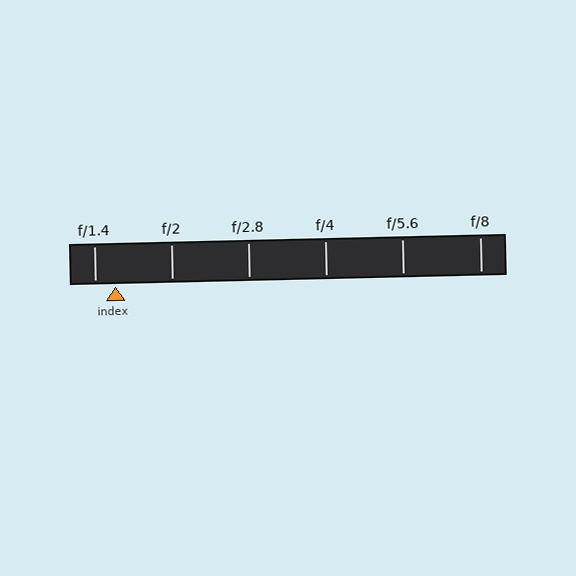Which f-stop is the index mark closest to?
The index mark is closest to f/1.4.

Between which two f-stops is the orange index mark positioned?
The index mark is between f/1.4 and f/2.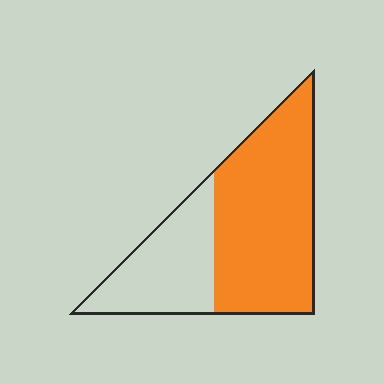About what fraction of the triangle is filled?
About two thirds (2/3).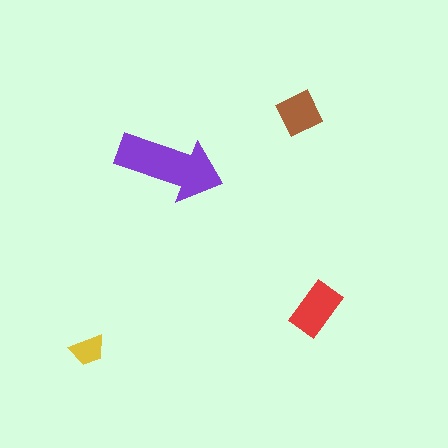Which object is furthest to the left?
The yellow trapezoid is leftmost.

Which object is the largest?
The purple arrow.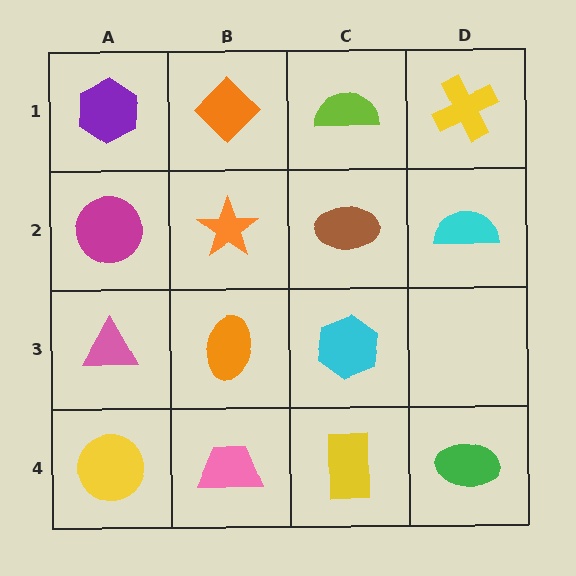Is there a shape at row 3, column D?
No, that cell is empty.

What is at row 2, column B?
An orange star.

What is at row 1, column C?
A lime semicircle.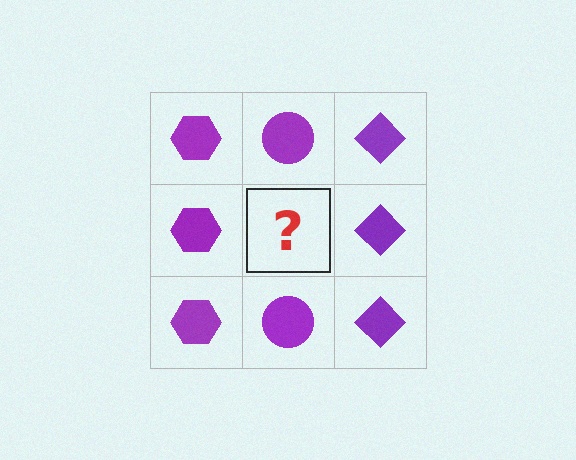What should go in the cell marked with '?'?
The missing cell should contain a purple circle.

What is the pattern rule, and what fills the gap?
The rule is that each column has a consistent shape. The gap should be filled with a purple circle.